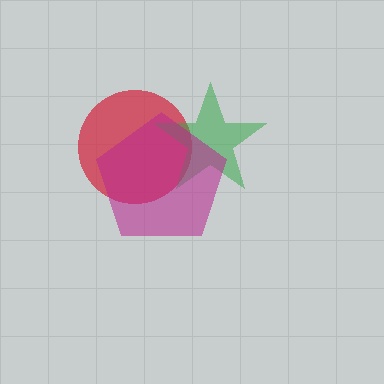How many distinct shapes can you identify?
There are 3 distinct shapes: a red circle, a green star, a magenta pentagon.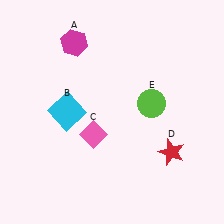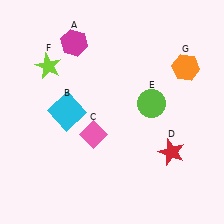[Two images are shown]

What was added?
A lime star (F), an orange hexagon (G) were added in Image 2.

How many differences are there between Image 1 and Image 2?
There are 2 differences between the two images.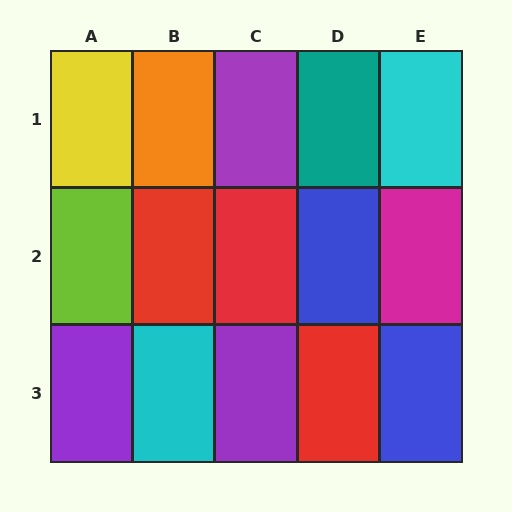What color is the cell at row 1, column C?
Purple.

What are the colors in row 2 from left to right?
Lime, red, red, blue, magenta.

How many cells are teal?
1 cell is teal.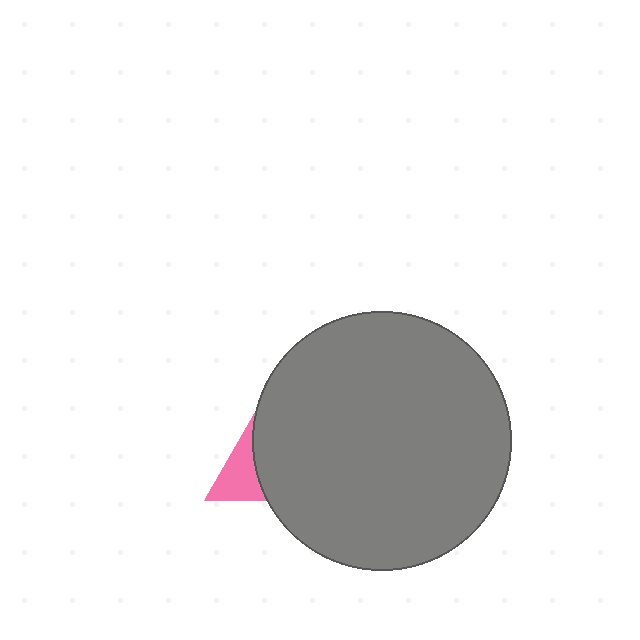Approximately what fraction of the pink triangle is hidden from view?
Roughly 69% of the pink triangle is hidden behind the gray circle.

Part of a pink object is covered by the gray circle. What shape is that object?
It is a triangle.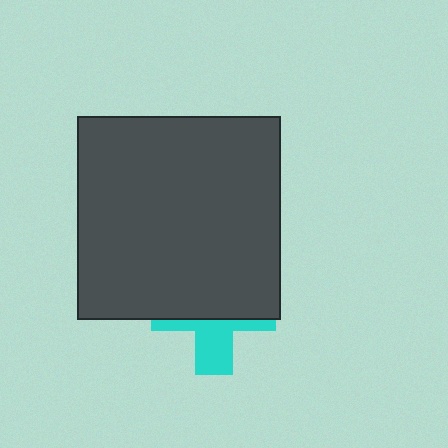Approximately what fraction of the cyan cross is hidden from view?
Roughly 61% of the cyan cross is hidden behind the dark gray square.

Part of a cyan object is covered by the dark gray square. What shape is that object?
It is a cross.